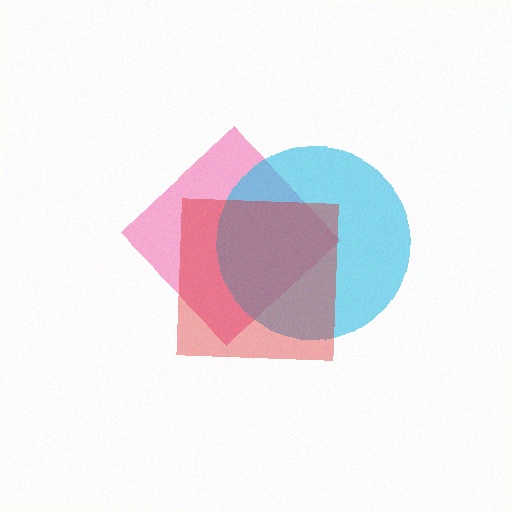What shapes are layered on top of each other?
The layered shapes are: a pink diamond, a cyan circle, a red square.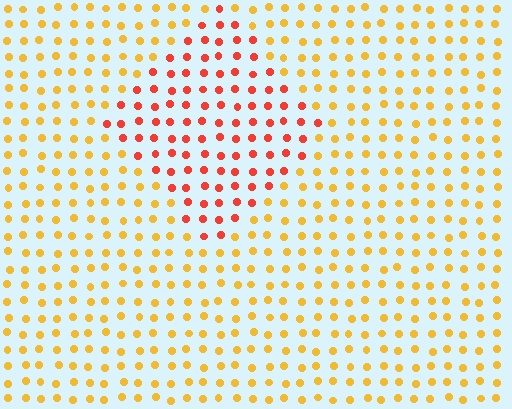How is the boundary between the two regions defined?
The boundary is defined purely by a slight shift in hue (about 39 degrees). Spacing, size, and orientation are identical on both sides.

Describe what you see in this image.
The image is filled with small yellow elements in a uniform arrangement. A diamond-shaped region is visible where the elements are tinted to a slightly different hue, forming a subtle color boundary.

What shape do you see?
I see a diamond.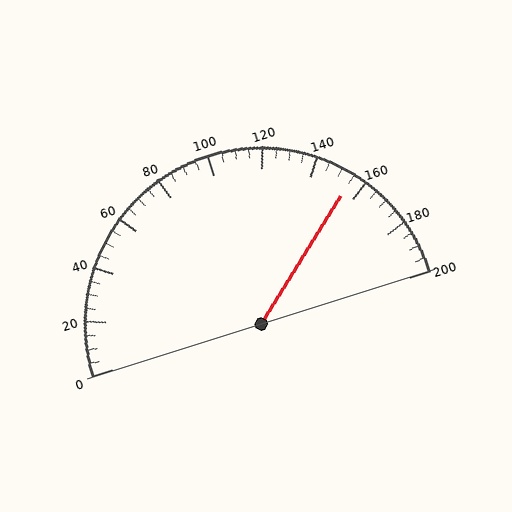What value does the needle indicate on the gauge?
The needle indicates approximately 155.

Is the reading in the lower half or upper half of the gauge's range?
The reading is in the upper half of the range (0 to 200).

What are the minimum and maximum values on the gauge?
The gauge ranges from 0 to 200.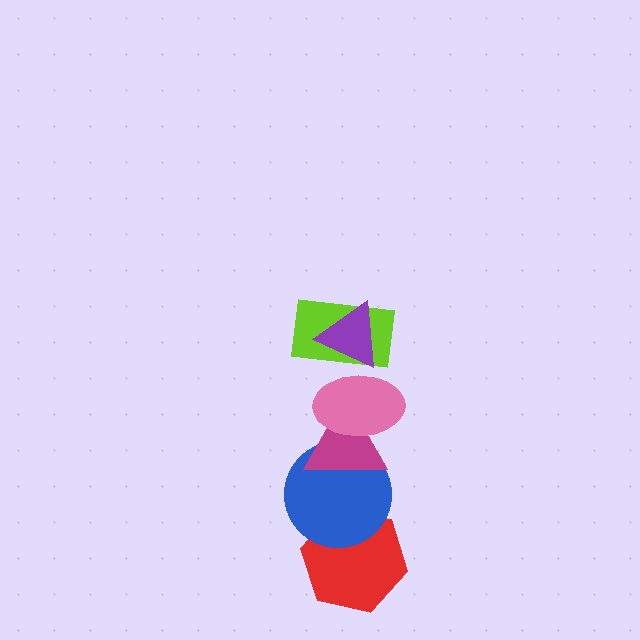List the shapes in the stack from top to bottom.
From top to bottom: the purple triangle, the lime rectangle, the pink ellipse, the magenta triangle, the blue circle, the red hexagon.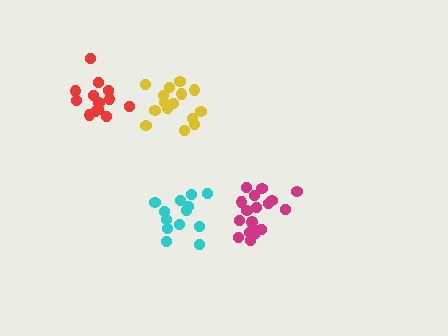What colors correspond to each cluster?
The clusters are colored: cyan, yellow, red, magenta.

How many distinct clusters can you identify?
There are 4 distinct clusters.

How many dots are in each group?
Group 1: 13 dots, Group 2: 15 dots, Group 3: 13 dots, Group 4: 19 dots (60 total).